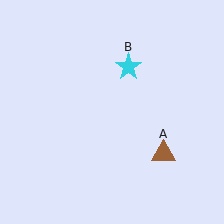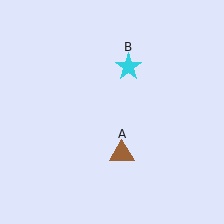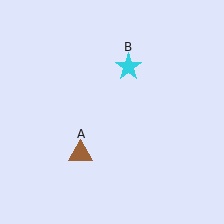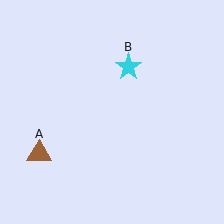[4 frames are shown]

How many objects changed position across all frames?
1 object changed position: brown triangle (object A).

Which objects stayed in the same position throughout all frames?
Cyan star (object B) remained stationary.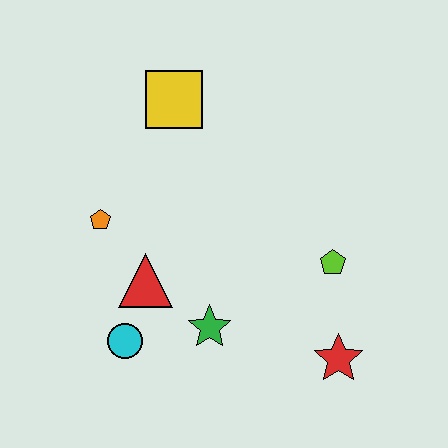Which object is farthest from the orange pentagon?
The red star is farthest from the orange pentagon.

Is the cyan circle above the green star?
No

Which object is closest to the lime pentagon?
The red star is closest to the lime pentagon.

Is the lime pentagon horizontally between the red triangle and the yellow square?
No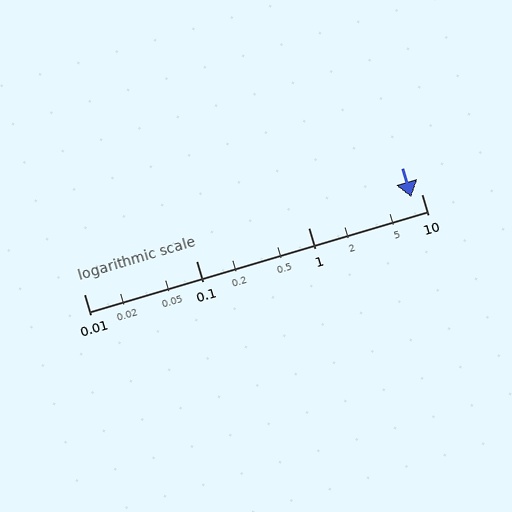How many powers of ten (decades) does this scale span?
The scale spans 3 decades, from 0.01 to 10.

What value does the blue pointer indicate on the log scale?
The pointer indicates approximately 8.2.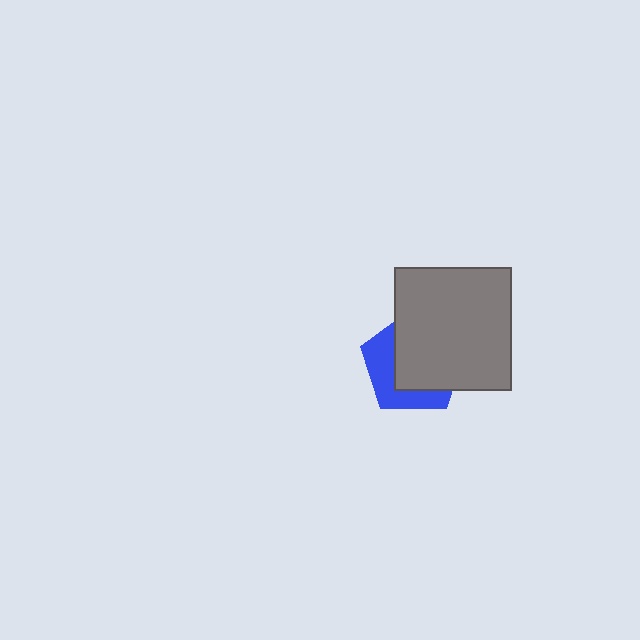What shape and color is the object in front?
The object in front is a gray rectangle.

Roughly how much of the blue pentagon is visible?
A small part of it is visible (roughly 38%).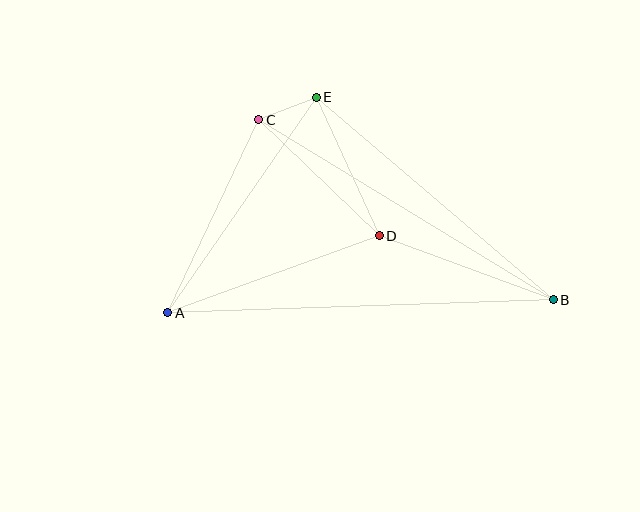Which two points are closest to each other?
Points C and E are closest to each other.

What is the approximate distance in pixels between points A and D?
The distance between A and D is approximately 225 pixels.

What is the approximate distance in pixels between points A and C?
The distance between A and C is approximately 213 pixels.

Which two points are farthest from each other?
Points A and B are farthest from each other.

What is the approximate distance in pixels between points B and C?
The distance between B and C is approximately 345 pixels.